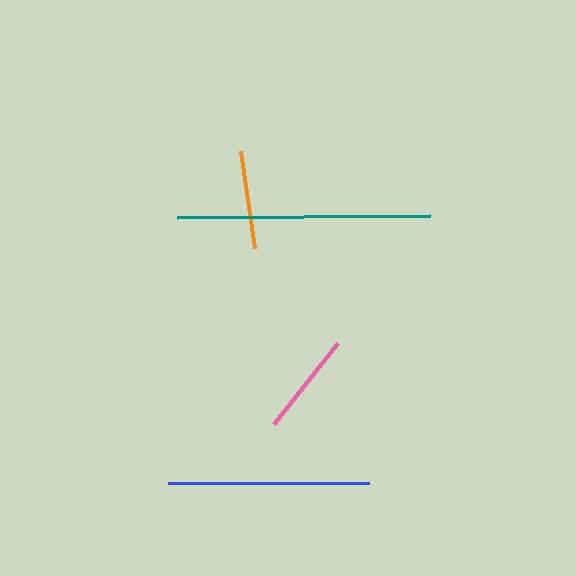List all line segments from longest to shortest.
From longest to shortest: teal, blue, pink, orange.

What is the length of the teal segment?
The teal segment is approximately 253 pixels long.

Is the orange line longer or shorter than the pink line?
The pink line is longer than the orange line.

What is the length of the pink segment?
The pink segment is approximately 102 pixels long.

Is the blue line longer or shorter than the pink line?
The blue line is longer than the pink line.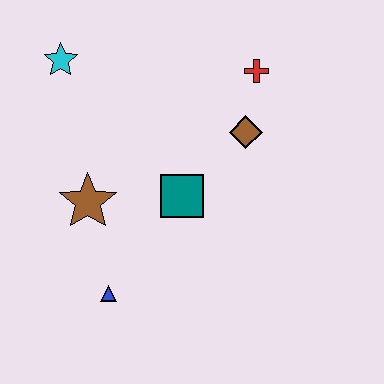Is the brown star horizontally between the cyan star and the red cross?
Yes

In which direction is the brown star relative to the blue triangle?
The brown star is above the blue triangle.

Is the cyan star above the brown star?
Yes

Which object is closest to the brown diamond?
The red cross is closest to the brown diamond.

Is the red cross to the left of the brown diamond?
No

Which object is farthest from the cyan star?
The blue triangle is farthest from the cyan star.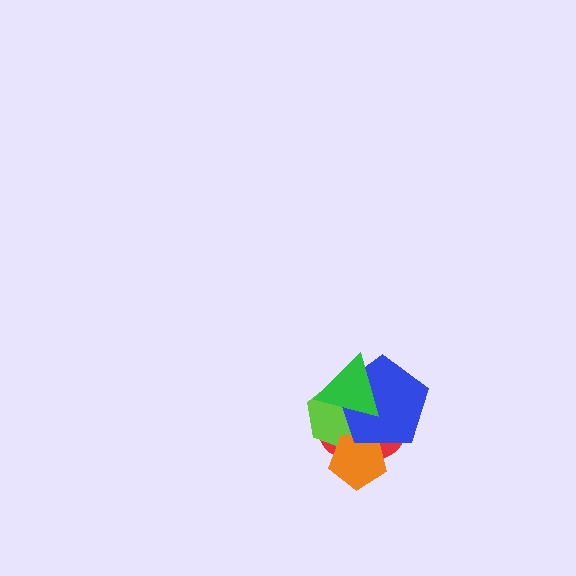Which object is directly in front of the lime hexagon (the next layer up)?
The orange pentagon is directly in front of the lime hexagon.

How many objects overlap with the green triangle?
3 objects overlap with the green triangle.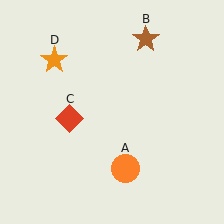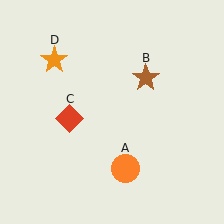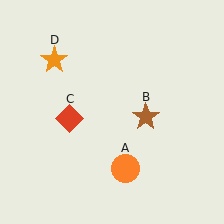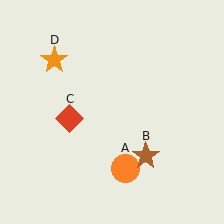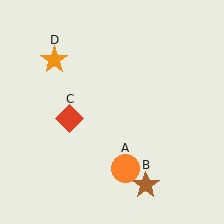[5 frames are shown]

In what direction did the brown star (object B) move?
The brown star (object B) moved down.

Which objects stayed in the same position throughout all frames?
Orange circle (object A) and red diamond (object C) and orange star (object D) remained stationary.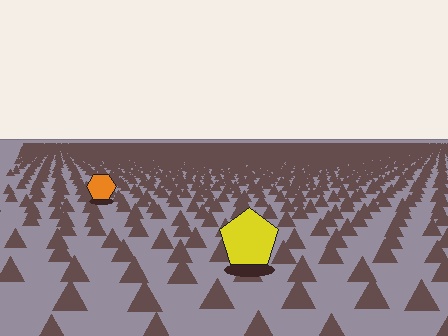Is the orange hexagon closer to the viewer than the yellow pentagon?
No. The yellow pentagon is closer — you can tell from the texture gradient: the ground texture is coarser near it.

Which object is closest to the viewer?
The yellow pentagon is closest. The texture marks near it are larger and more spread out.